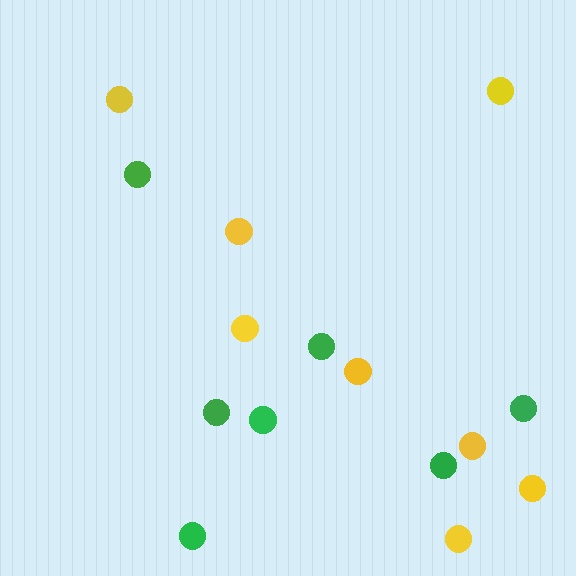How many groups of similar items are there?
There are 2 groups: one group of green circles (7) and one group of yellow circles (8).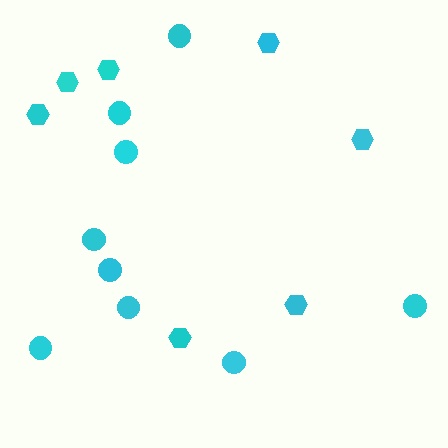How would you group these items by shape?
There are 2 groups: one group of circles (9) and one group of hexagons (7).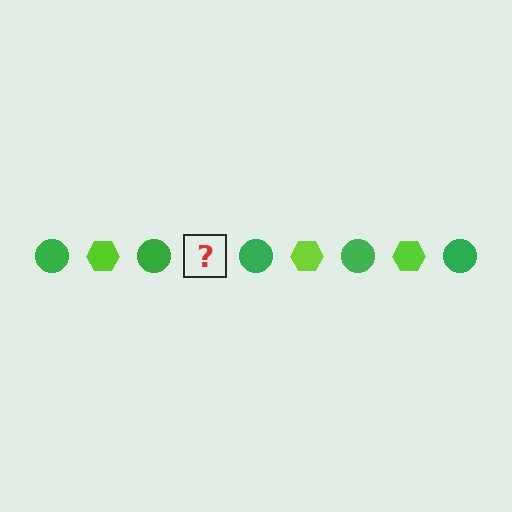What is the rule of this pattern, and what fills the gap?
The rule is that the pattern alternates between green circle and lime hexagon. The gap should be filled with a lime hexagon.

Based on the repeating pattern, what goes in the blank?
The blank should be a lime hexagon.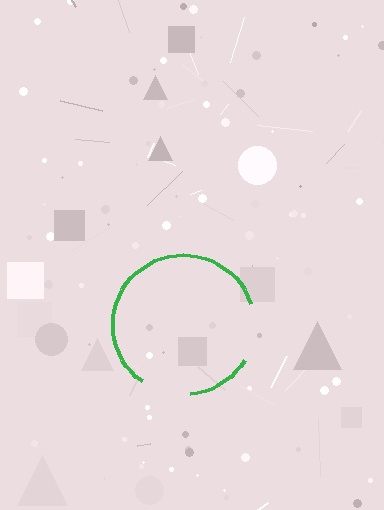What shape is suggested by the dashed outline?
The dashed outline suggests a circle.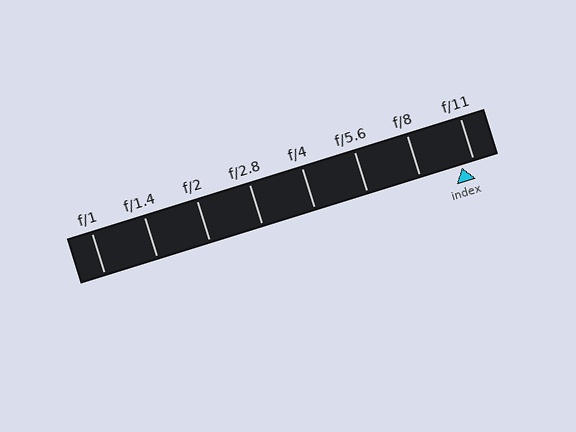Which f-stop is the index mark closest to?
The index mark is closest to f/11.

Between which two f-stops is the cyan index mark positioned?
The index mark is between f/8 and f/11.